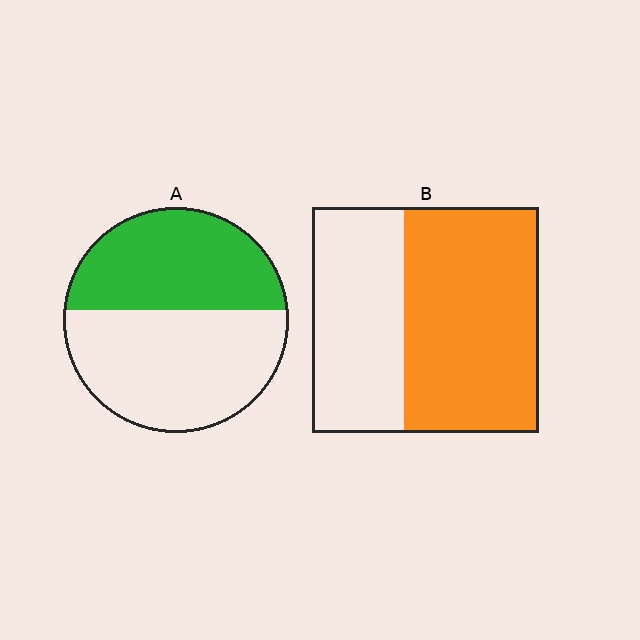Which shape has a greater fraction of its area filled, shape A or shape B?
Shape B.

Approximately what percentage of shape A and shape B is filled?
A is approximately 45% and B is approximately 60%.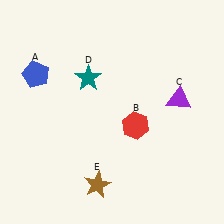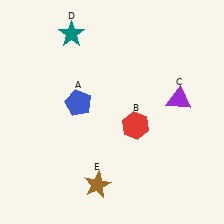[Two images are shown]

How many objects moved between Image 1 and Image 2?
2 objects moved between the two images.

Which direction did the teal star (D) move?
The teal star (D) moved up.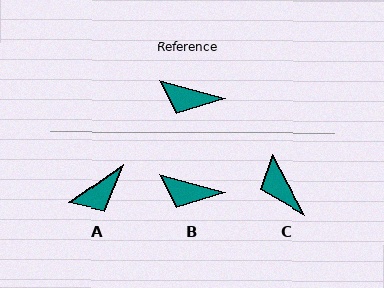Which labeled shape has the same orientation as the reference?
B.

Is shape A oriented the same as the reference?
No, it is off by about 50 degrees.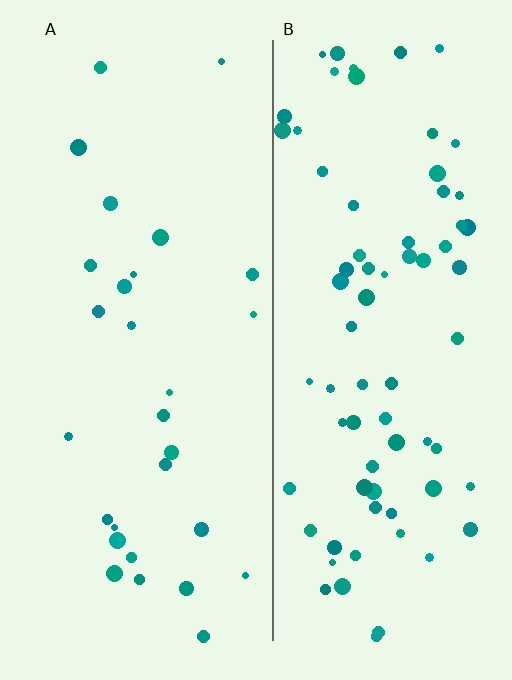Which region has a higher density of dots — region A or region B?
B (the right).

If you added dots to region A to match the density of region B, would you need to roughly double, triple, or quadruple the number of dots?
Approximately triple.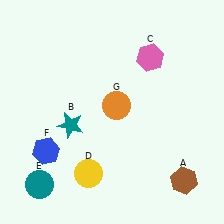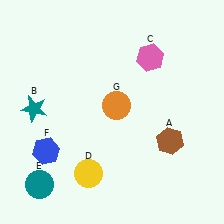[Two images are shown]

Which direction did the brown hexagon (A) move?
The brown hexagon (A) moved up.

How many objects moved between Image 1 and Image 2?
2 objects moved between the two images.